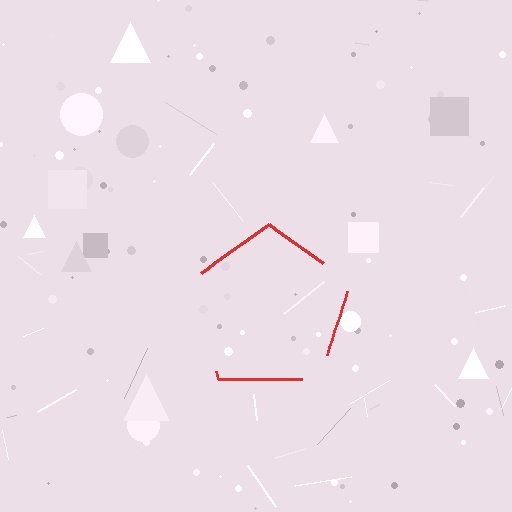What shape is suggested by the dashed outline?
The dashed outline suggests a pentagon.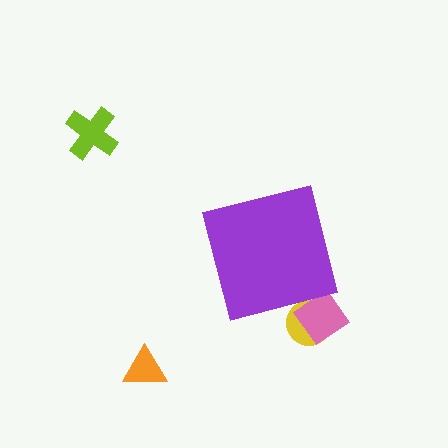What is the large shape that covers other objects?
A purple square.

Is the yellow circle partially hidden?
Yes, the yellow circle is partially hidden behind the purple square.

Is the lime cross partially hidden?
No, the lime cross is fully visible.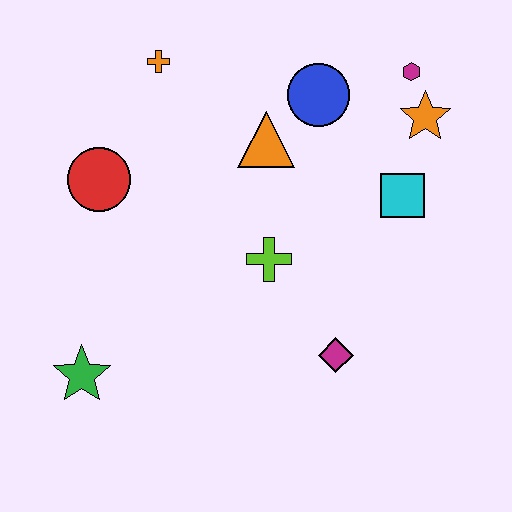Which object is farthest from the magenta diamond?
The orange cross is farthest from the magenta diamond.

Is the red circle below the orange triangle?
Yes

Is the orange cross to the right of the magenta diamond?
No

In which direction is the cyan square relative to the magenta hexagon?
The cyan square is below the magenta hexagon.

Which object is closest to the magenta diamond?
The lime cross is closest to the magenta diamond.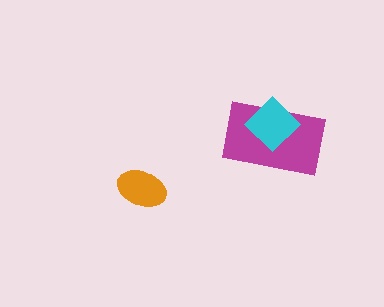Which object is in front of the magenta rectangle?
The cyan diamond is in front of the magenta rectangle.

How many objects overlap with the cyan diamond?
1 object overlaps with the cyan diamond.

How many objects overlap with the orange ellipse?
0 objects overlap with the orange ellipse.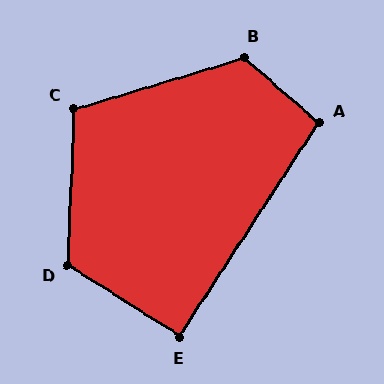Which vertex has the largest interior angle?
B, at approximately 122 degrees.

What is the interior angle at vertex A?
Approximately 98 degrees (obtuse).